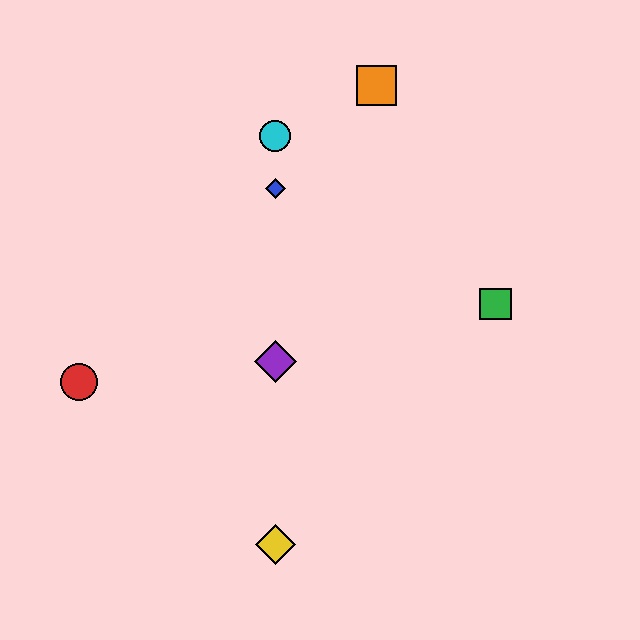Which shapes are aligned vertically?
The blue diamond, the yellow diamond, the purple diamond, the cyan circle are aligned vertically.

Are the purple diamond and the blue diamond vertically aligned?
Yes, both are at x≈275.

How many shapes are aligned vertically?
4 shapes (the blue diamond, the yellow diamond, the purple diamond, the cyan circle) are aligned vertically.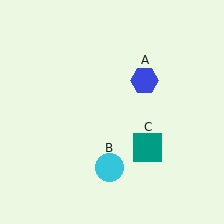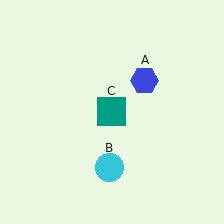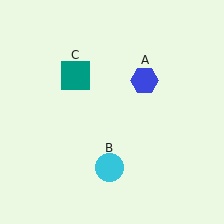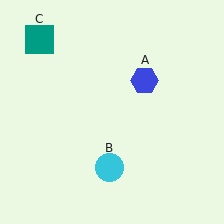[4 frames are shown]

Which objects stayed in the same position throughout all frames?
Blue hexagon (object A) and cyan circle (object B) remained stationary.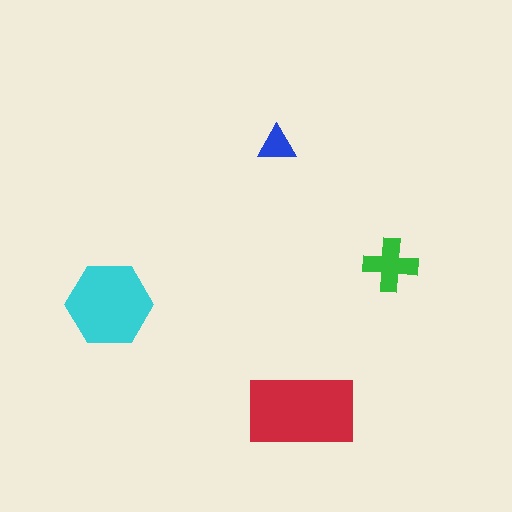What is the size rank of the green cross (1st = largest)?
3rd.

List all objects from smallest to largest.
The blue triangle, the green cross, the cyan hexagon, the red rectangle.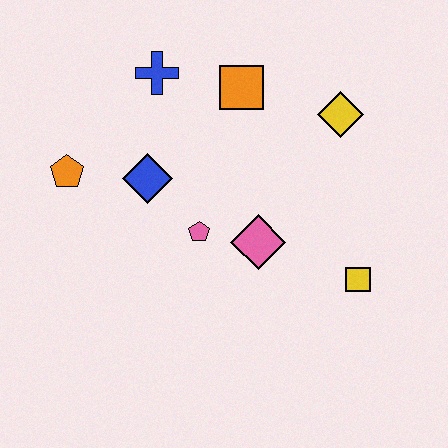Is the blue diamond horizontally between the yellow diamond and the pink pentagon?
No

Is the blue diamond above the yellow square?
Yes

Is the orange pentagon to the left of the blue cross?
Yes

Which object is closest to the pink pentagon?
The pink diamond is closest to the pink pentagon.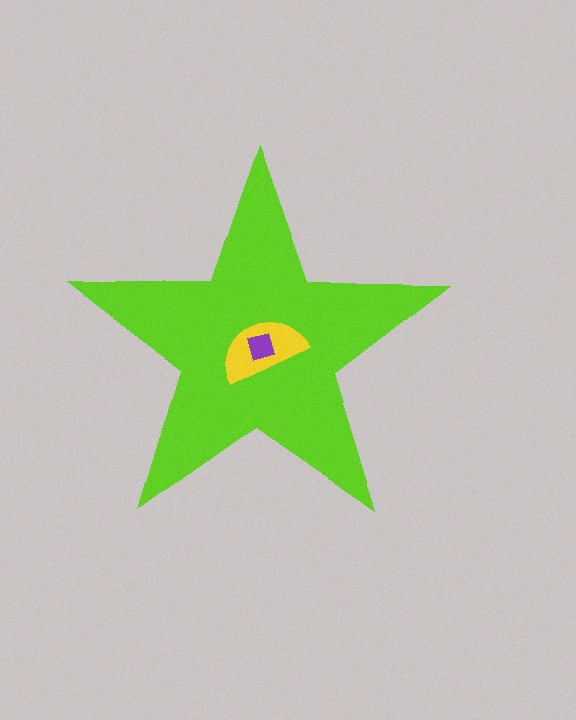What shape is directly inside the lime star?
The yellow semicircle.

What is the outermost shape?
The lime star.